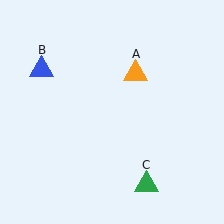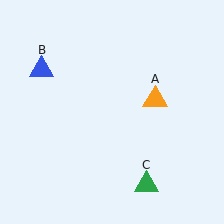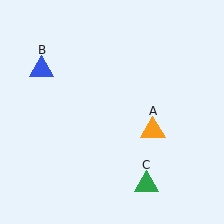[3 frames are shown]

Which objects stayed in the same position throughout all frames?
Blue triangle (object B) and green triangle (object C) remained stationary.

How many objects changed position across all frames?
1 object changed position: orange triangle (object A).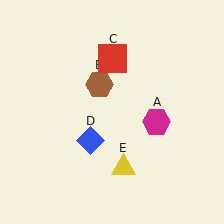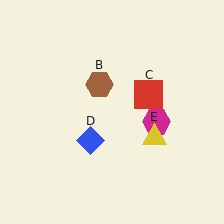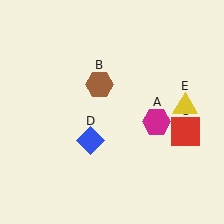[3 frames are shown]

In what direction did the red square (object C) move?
The red square (object C) moved down and to the right.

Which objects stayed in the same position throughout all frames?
Magenta hexagon (object A) and brown hexagon (object B) and blue diamond (object D) remained stationary.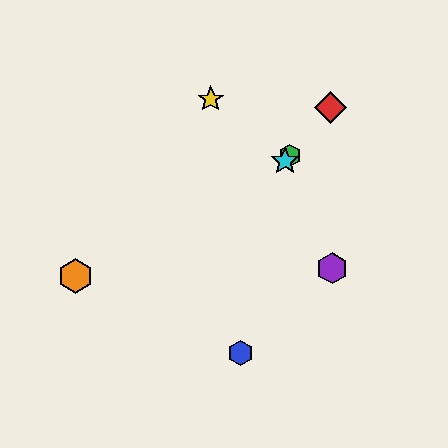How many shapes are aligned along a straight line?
3 shapes (the red diamond, the green hexagon, the cyan star) are aligned along a straight line.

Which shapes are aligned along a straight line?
The red diamond, the green hexagon, the cyan star are aligned along a straight line.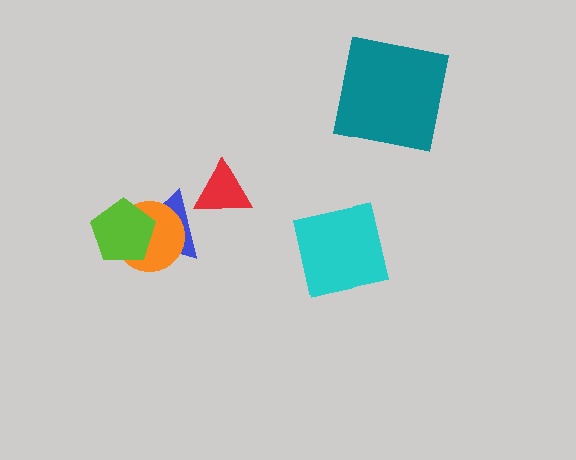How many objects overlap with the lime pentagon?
2 objects overlap with the lime pentagon.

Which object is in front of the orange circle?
The lime pentagon is in front of the orange circle.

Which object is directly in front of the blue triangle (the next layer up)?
The orange circle is directly in front of the blue triangle.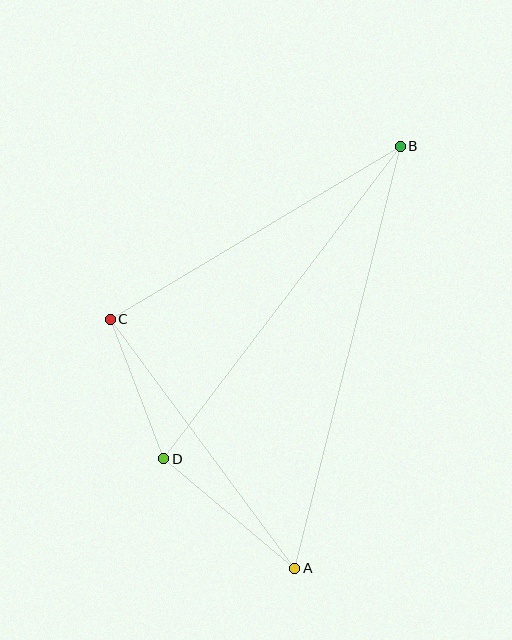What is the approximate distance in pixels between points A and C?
The distance between A and C is approximately 310 pixels.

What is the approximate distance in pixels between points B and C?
The distance between B and C is approximately 337 pixels.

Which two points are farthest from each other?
Points A and B are farthest from each other.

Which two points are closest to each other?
Points C and D are closest to each other.